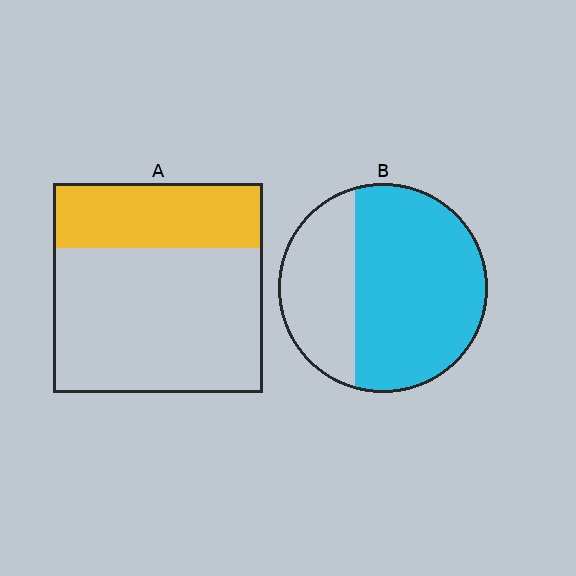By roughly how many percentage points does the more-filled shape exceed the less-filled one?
By roughly 35 percentage points (B over A).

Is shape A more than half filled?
No.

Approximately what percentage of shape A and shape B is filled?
A is approximately 30% and B is approximately 65%.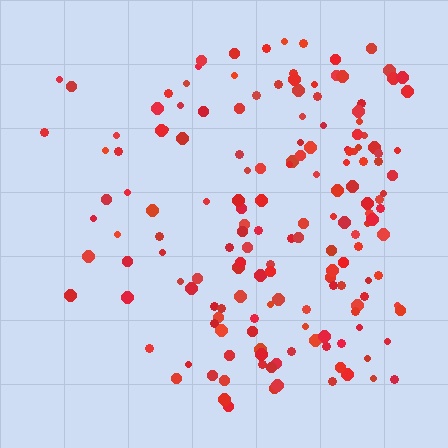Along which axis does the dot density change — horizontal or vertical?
Horizontal.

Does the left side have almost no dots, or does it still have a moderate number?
Still a moderate number, just noticeably fewer than the right.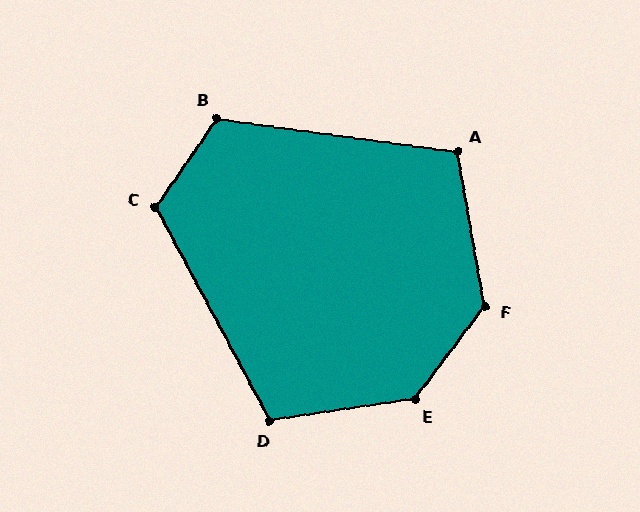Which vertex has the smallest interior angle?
A, at approximately 108 degrees.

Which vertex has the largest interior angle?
E, at approximately 135 degrees.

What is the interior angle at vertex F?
Approximately 133 degrees (obtuse).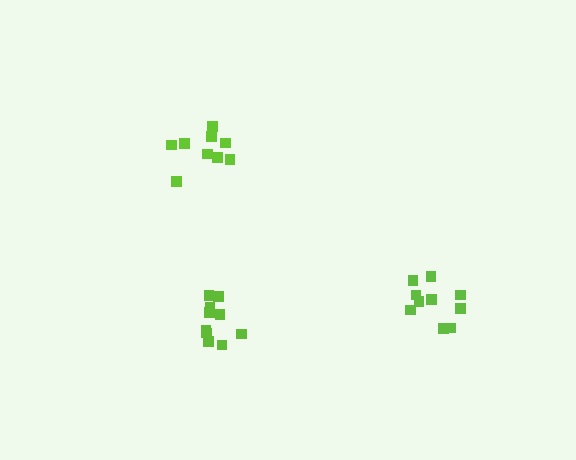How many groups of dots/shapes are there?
There are 3 groups.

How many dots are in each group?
Group 1: 10 dots, Group 2: 9 dots, Group 3: 11 dots (30 total).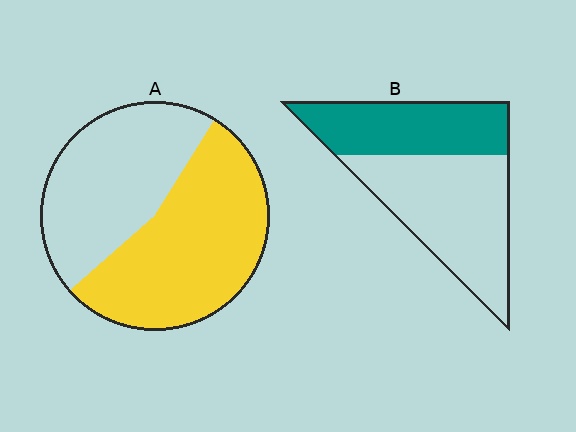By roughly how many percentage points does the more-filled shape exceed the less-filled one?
By roughly 15 percentage points (A over B).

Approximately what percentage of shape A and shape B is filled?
A is approximately 55% and B is approximately 40%.